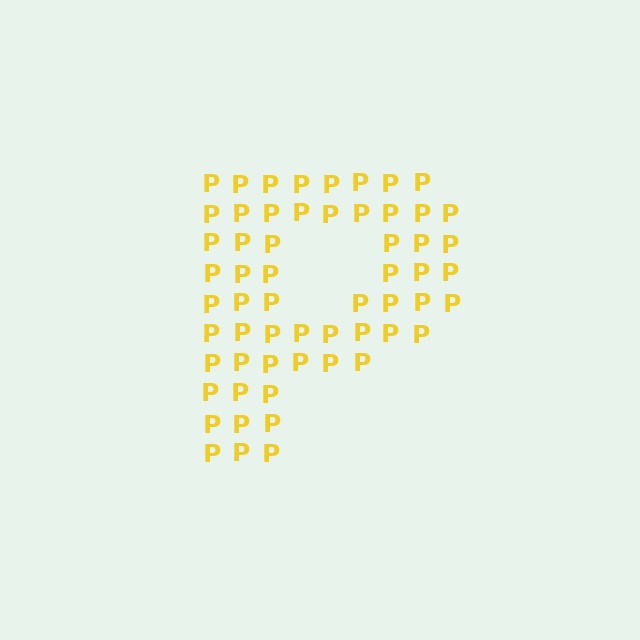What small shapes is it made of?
It is made of small letter P's.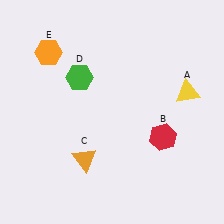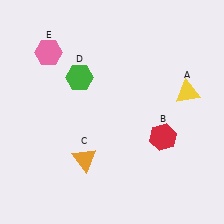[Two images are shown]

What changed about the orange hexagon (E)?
In Image 1, E is orange. In Image 2, it changed to pink.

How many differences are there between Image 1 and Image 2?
There is 1 difference between the two images.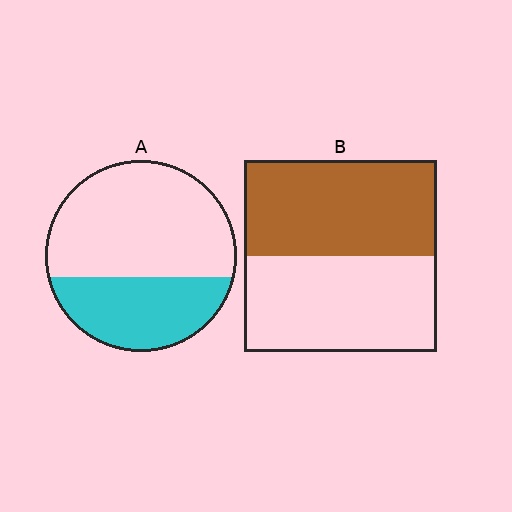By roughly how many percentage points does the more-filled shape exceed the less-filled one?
By roughly 15 percentage points (B over A).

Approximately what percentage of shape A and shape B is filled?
A is approximately 35% and B is approximately 50%.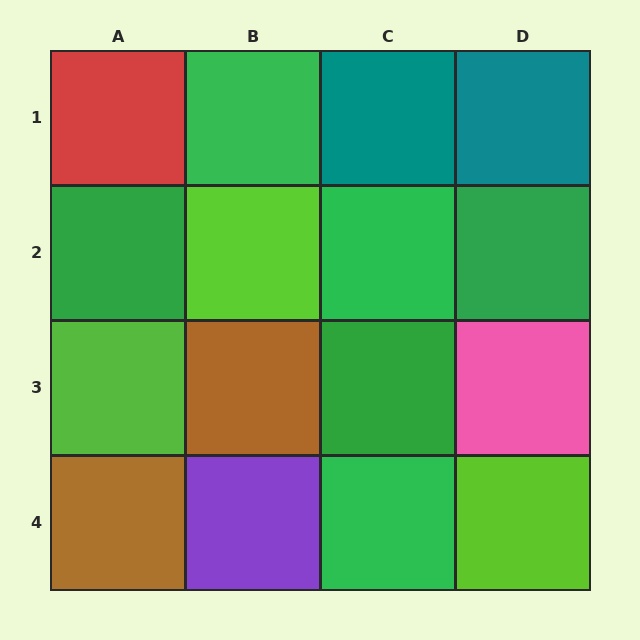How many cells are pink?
1 cell is pink.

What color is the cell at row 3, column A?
Lime.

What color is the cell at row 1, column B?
Green.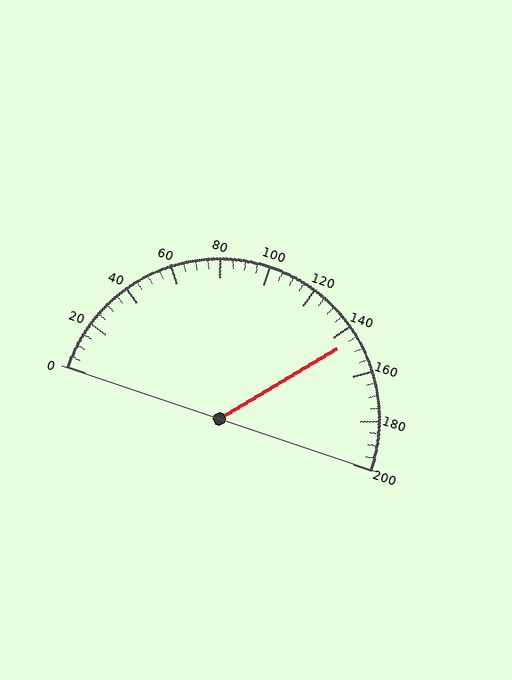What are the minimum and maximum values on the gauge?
The gauge ranges from 0 to 200.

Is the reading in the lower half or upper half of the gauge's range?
The reading is in the upper half of the range (0 to 200).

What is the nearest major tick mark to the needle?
The nearest major tick mark is 140.